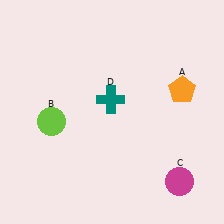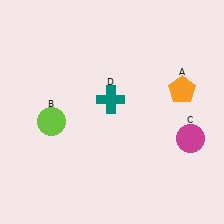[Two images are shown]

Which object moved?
The magenta circle (C) moved up.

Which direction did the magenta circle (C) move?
The magenta circle (C) moved up.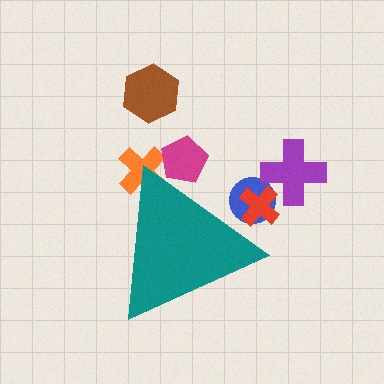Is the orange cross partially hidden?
Yes, the orange cross is partially hidden behind the teal triangle.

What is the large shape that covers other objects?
A teal triangle.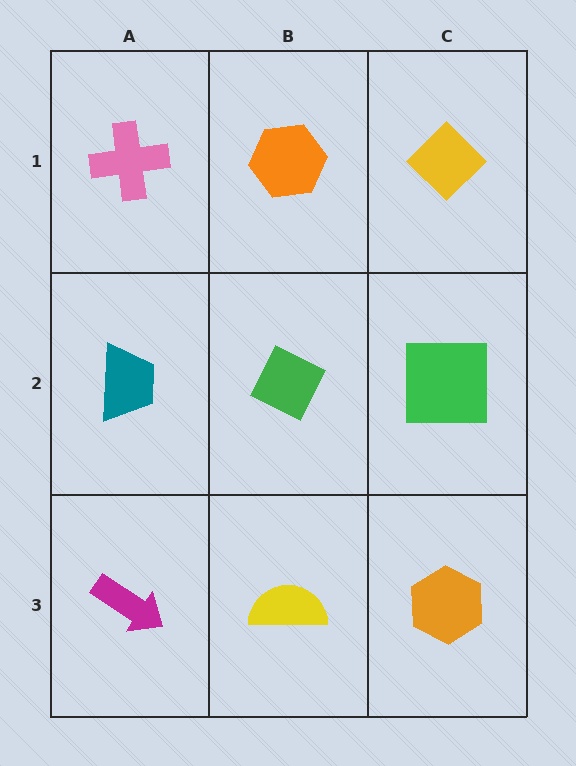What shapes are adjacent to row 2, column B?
An orange hexagon (row 1, column B), a yellow semicircle (row 3, column B), a teal trapezoid (row 2, column A), a green square (row 2, column C).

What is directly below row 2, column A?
A magenta arrow.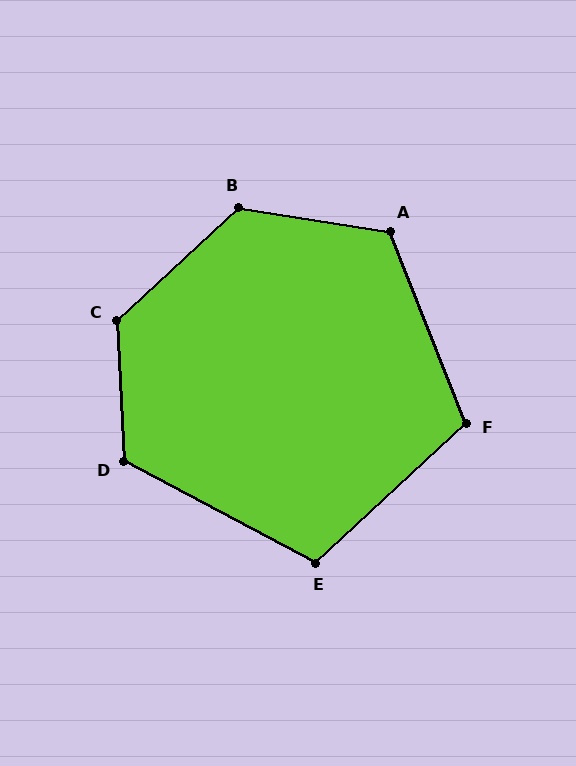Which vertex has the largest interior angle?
C, at approximately 130 degrees.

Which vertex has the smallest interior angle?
E, at approximately 109 degrees.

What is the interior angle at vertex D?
Approximately 121 degrees (obtuse).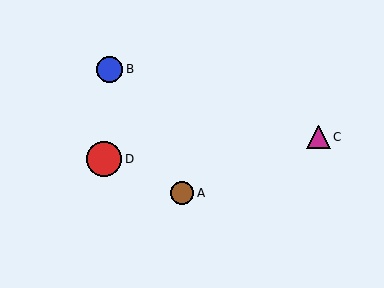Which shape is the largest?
The red circle (labeled D) is the largest.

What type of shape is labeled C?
Shape C is a magenta triangle.